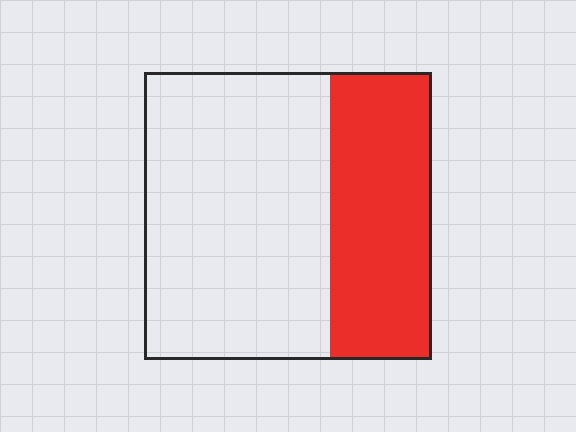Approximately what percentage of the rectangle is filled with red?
Approximately 35%.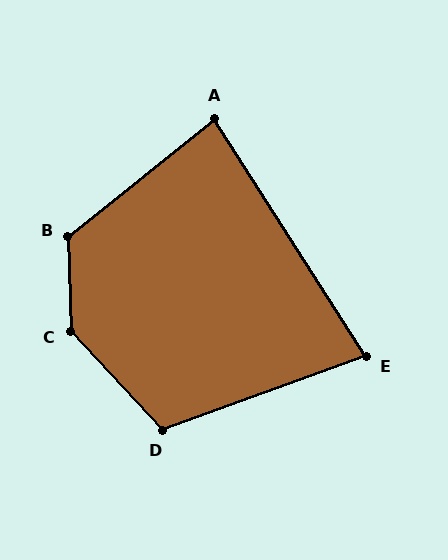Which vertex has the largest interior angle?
C, at approximately 138 degrees.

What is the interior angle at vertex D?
Approximately 113 degrees (obtuse).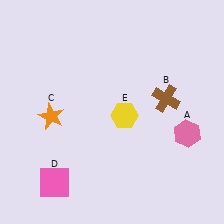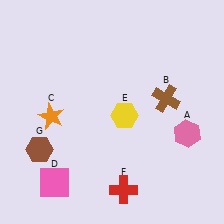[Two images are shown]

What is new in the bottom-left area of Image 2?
A brown hexagon (G) was added in the bottom-left area of Image 2.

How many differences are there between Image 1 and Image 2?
There are 2 differences between the two images.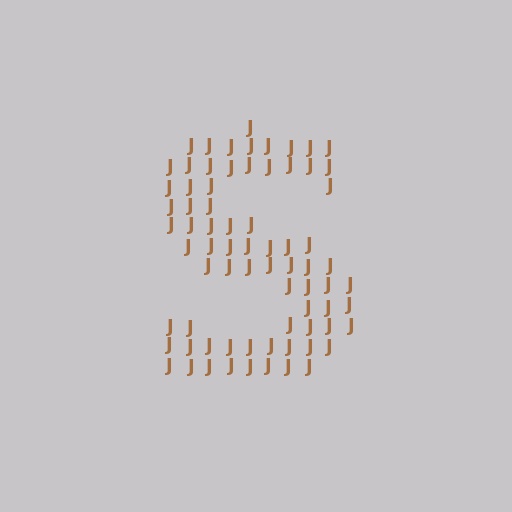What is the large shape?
The large shape is the letter S.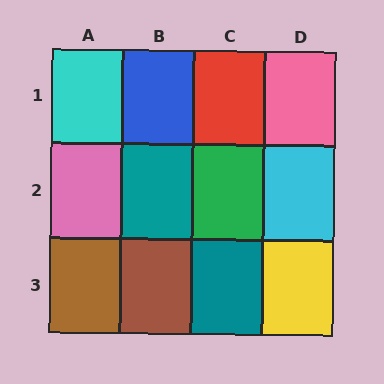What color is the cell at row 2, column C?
Green.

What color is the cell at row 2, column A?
Pink.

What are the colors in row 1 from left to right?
Cyan, blue, red, pink.